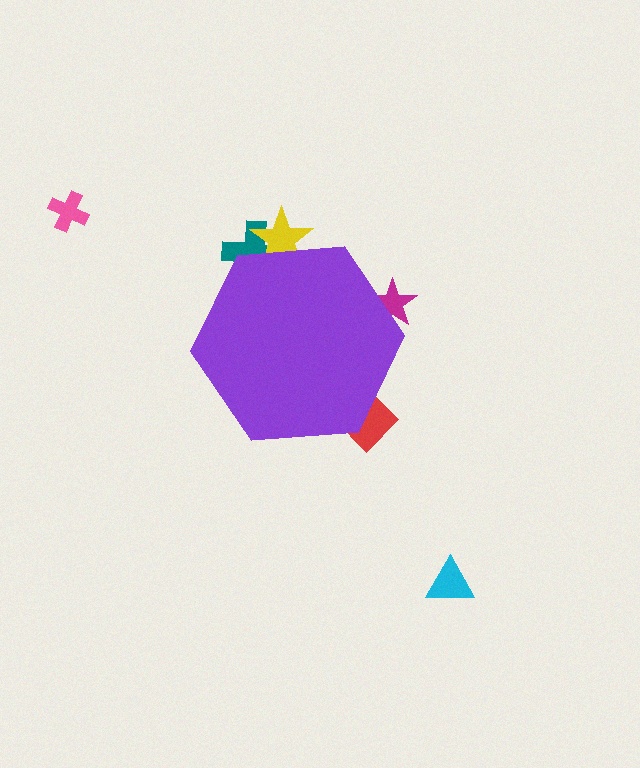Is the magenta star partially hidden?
Yes, the magenta star is partially hidden behind the purple hexagon.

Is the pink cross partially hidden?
No, the pink cross is fully visible.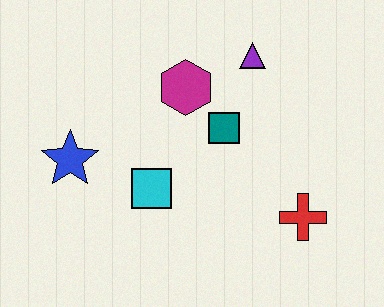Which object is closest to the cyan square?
The blue star is closest to the cyan square.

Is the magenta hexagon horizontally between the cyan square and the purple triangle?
Yes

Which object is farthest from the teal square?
The blue star is farthest from the teal square.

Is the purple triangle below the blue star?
No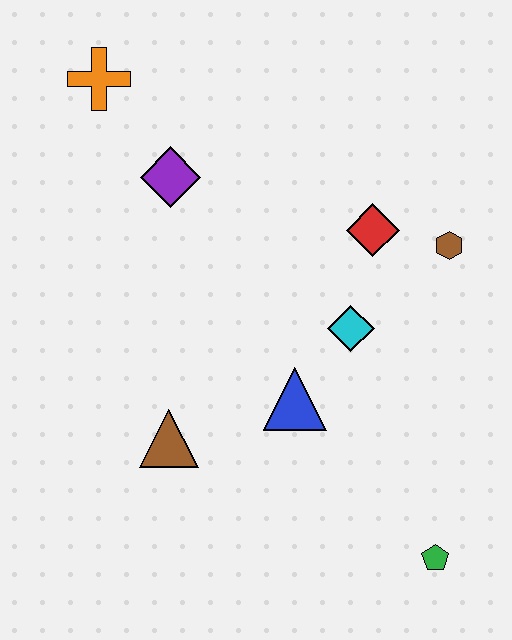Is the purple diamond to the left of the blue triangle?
Yes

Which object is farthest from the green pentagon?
The orange cross is farthest from the green pentagon.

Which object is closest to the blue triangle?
The cyan diamond is closest to the blue triangle.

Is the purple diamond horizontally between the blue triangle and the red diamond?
No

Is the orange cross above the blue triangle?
Yes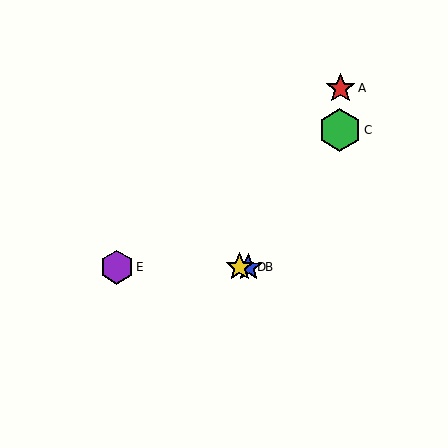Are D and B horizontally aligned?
Yes, both are at y≈267.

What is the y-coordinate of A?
Object A is at y≈88.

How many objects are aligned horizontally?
3 objects (B, D, E) are aligned horizontally.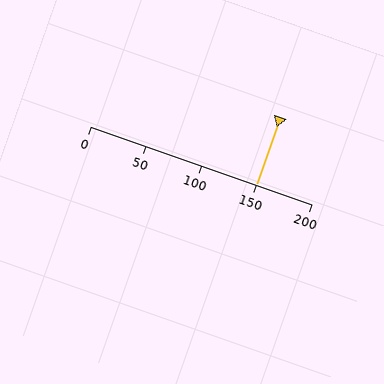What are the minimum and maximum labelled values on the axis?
The axis runs from 0 to 200.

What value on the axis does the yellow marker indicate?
The marker indicates approximately 150.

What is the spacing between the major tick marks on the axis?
The major ticks are spaced 50 apart.